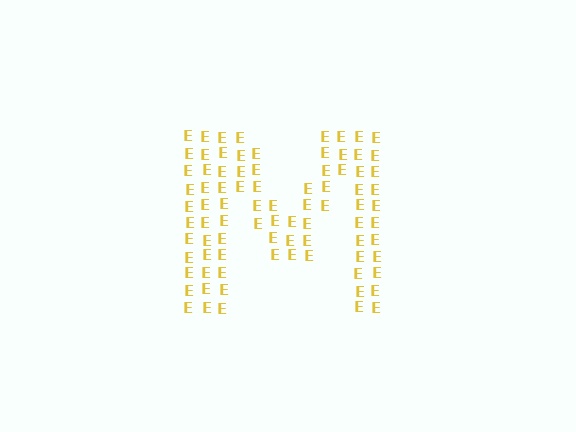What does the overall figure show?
The overall figure shows the letter M.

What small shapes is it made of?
It is made of small letter E's.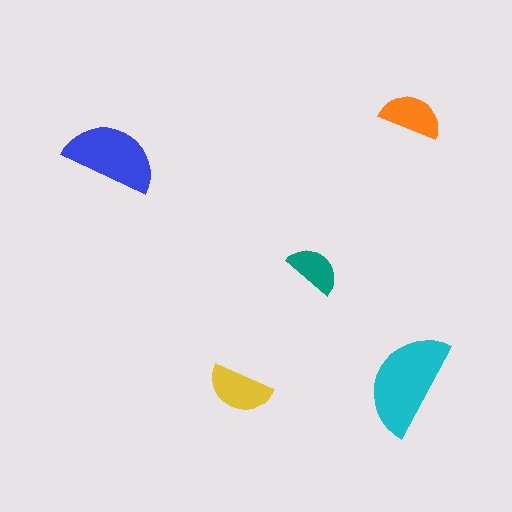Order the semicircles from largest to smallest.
the cyan one, the blue one, the yellow one, the orange one, the teal one.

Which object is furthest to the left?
The blue semicircle is leftmost.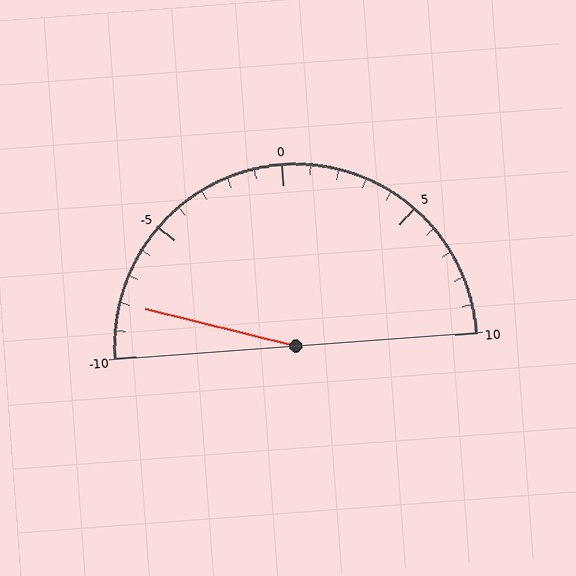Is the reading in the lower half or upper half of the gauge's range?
The reading is in the lower half of the range (-10 to 10).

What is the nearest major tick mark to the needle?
The nearest major tick mark is -10.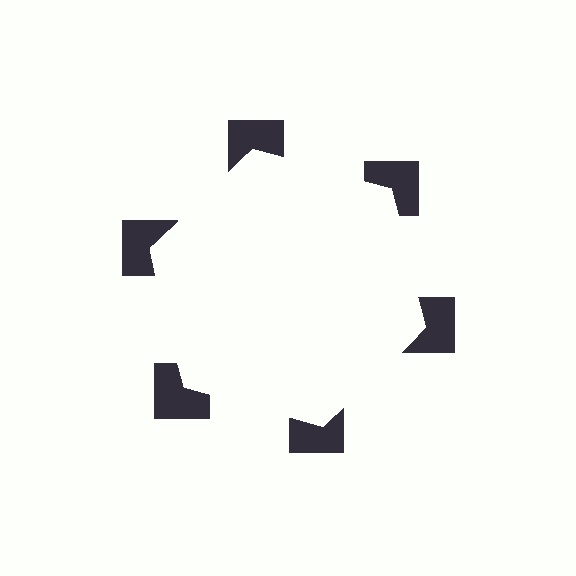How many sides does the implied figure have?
6 sides.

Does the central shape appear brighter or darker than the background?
It typically appears slightly brighter than the background, even though no actual brightness change is drawn.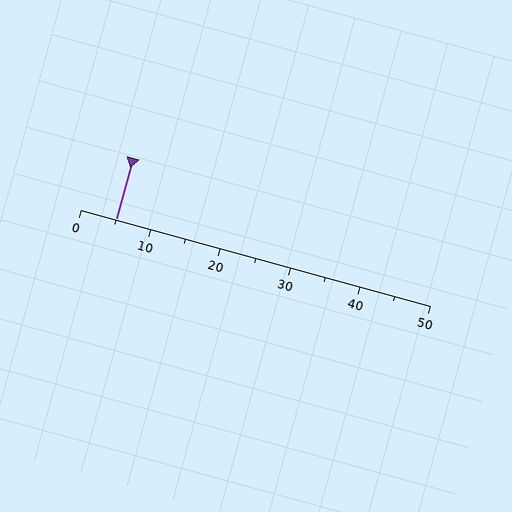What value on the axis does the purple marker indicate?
The marker indicates approximately 5.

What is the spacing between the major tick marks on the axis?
The major ticks are spaced 10 apart.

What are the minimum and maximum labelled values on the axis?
The axis runs from 0 to 50.